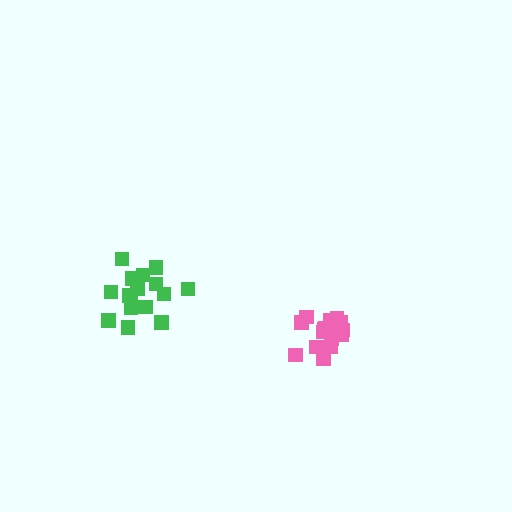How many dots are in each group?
Group 1: 16 dots, Group 2: 16 dots (32 total).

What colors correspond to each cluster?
The clusters are colored: green, pink.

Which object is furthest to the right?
The pink cluster is rightmost.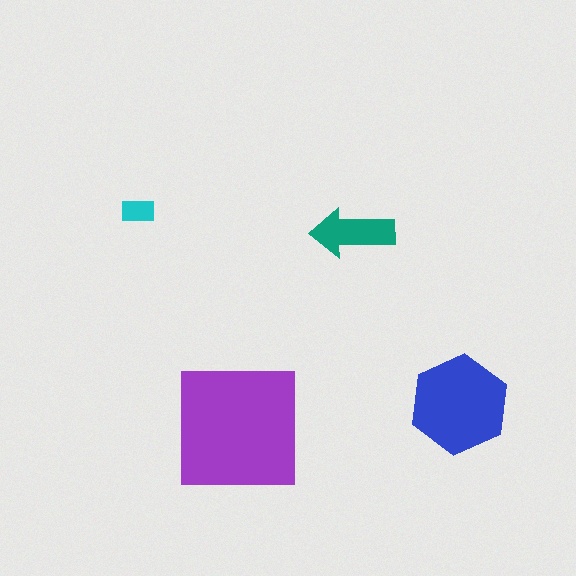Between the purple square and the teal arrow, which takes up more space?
The purple square.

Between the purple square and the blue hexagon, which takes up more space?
The purple square.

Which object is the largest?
The purple square.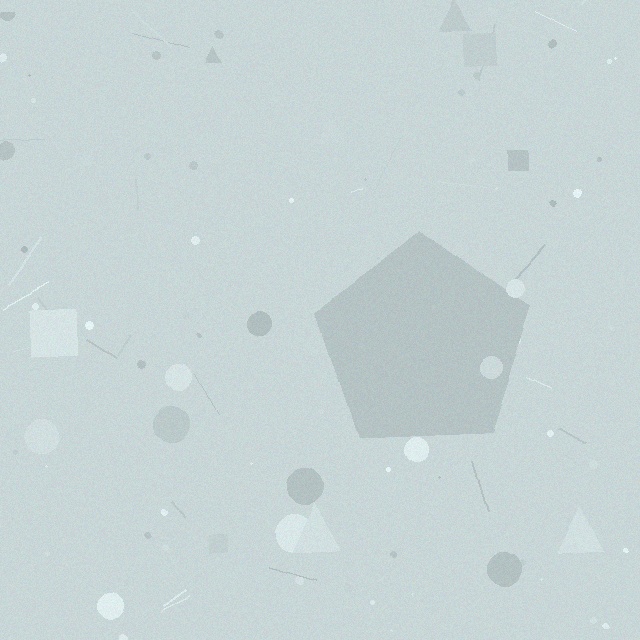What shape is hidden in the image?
A pentagon is hidden in the image.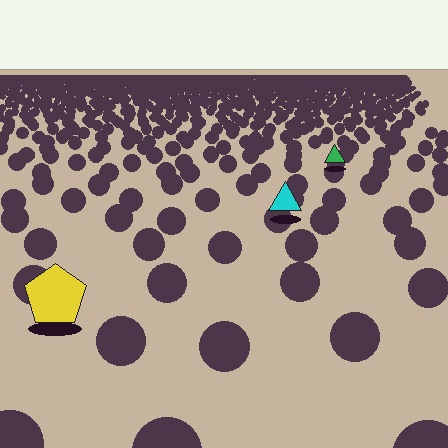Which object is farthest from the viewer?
The green triangle is farthest from the viewer. It appears smaller and the ground texture around it is denser.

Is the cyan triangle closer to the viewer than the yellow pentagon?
No. The yellow pentagon is closer — you can tell from the texture gradient: the ground texture is coarser near it.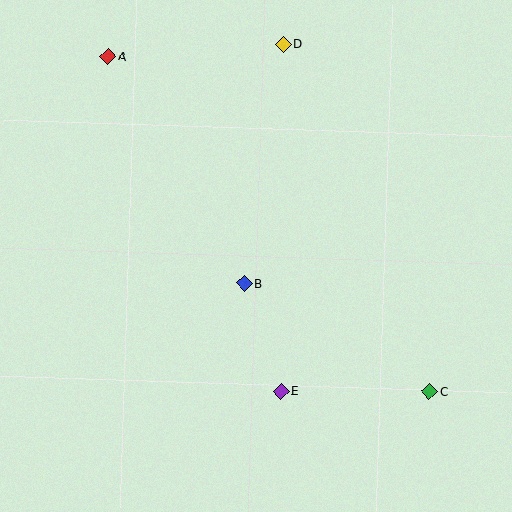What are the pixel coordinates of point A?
Point A is at (108, 56).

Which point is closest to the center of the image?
Point B at (245, 283) is closest to the center.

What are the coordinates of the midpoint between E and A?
The midpoint between E and A is at (195, 224).